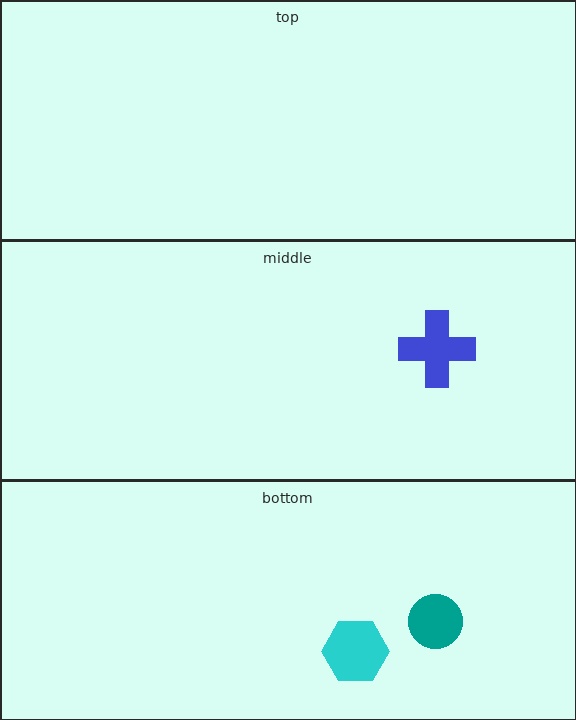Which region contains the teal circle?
The bottom region.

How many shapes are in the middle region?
1.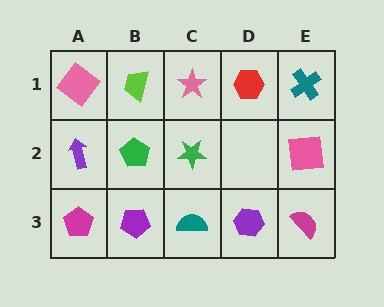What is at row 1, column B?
A lime trapezoid.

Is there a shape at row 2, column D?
No, that cell is empty.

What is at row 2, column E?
A pink square.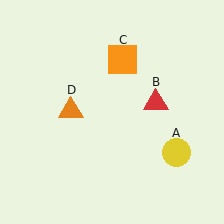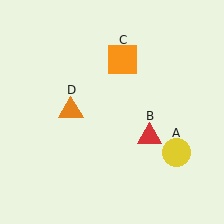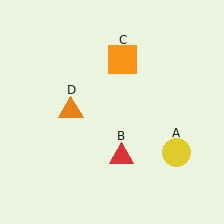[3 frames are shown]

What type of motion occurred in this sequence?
The red triangle (object B) rotated clockwise around the center of the scene.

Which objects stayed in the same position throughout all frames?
Yellow circle (object A) and orange square (object C) and orange triangle (object D) remained stationary.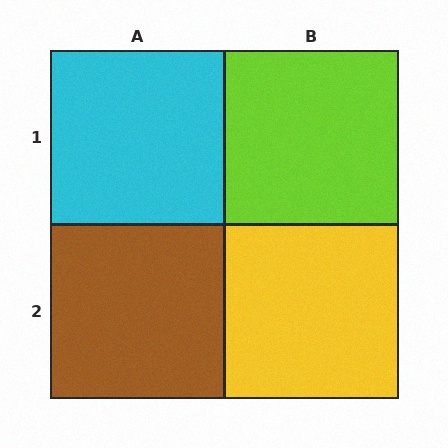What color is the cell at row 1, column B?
Lime.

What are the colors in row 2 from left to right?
Brown, yellow.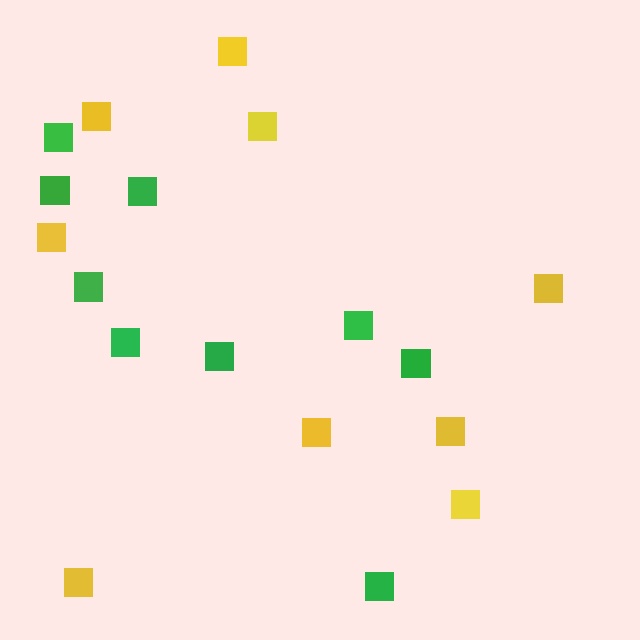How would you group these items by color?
There are 2 groups: one group of green squares (9) and one group of yellow squares (9).